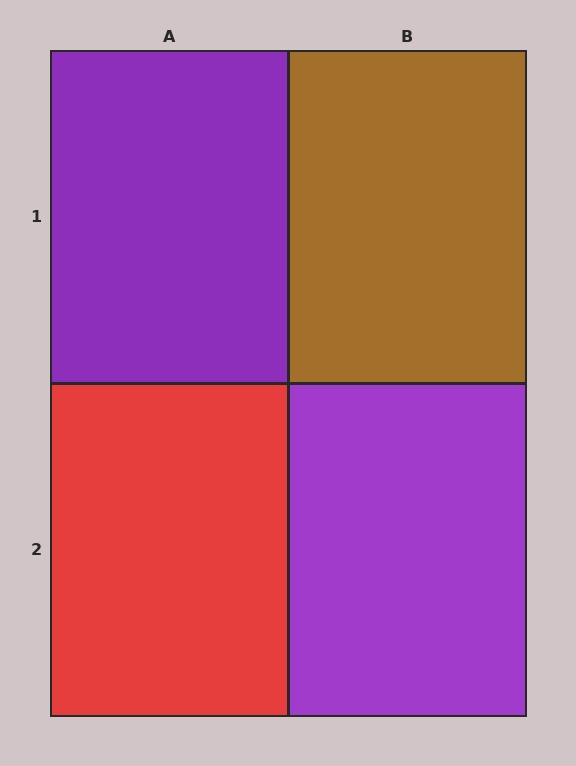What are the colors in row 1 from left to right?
Purple, brown.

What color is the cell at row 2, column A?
Red.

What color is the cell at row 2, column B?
Purple.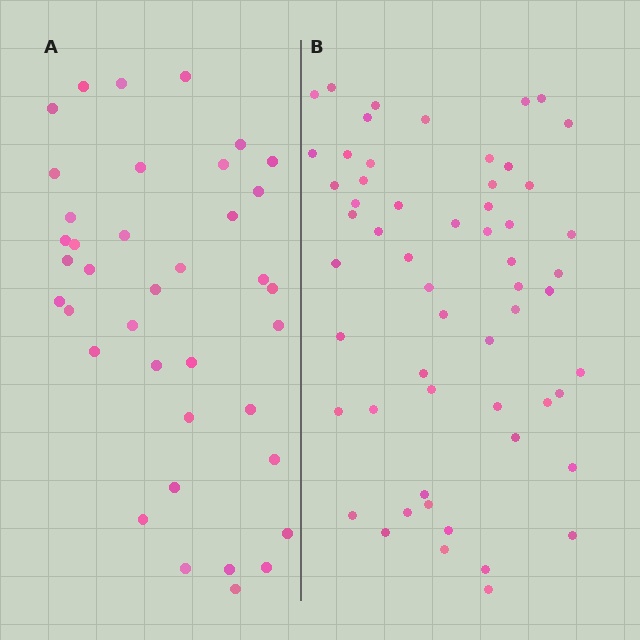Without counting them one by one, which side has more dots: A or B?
Region B (the right region) has more dots.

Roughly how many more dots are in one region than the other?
Region B has approximately 20 more dots than region A.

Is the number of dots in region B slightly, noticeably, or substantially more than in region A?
Region B has substantially more. The ratio is roughly 1.5 to 1.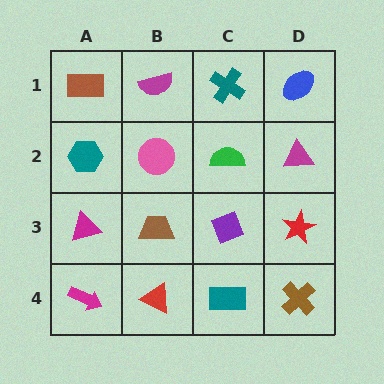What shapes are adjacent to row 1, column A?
A teal hexagon (row 2, column A), a magenta semicircle (row 1, column B).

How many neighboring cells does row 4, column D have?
2.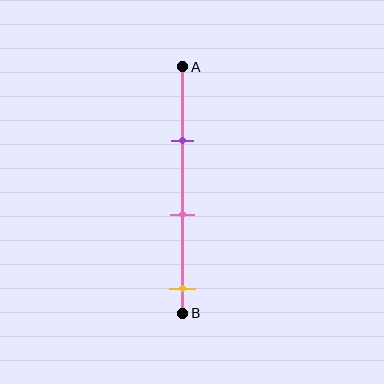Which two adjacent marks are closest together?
The purple and pink marks are the closest adjacent pair.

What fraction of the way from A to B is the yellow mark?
The yellow mark is approximately 90% (0.9) of the way from A to B.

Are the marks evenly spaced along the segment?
Yes, the marks are approximately evenly spaced.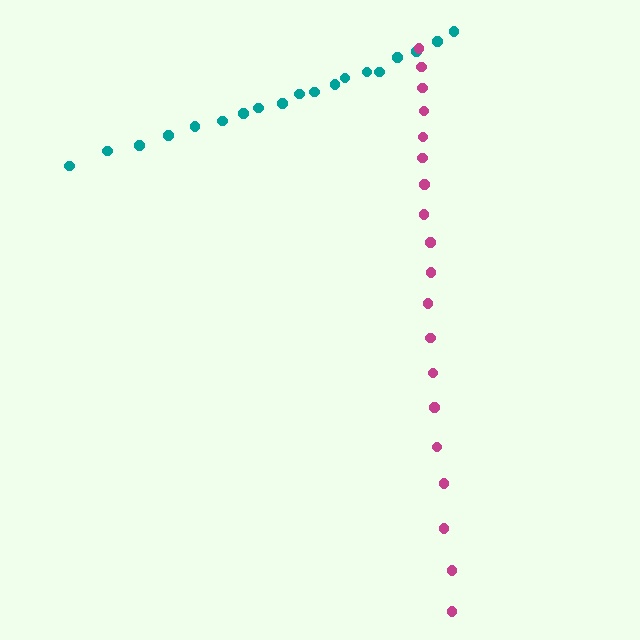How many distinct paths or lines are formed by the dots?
There are 2 distinct paths.